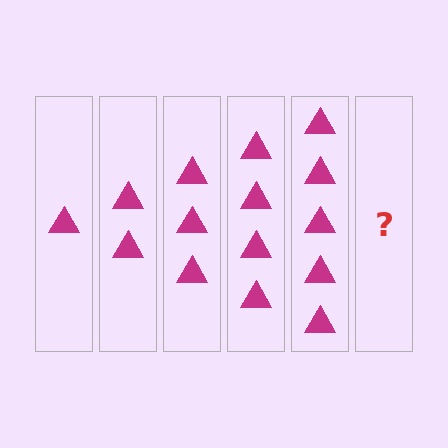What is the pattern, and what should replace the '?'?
The pattern is that each step adds one more triangle. The '?' should be 6 triangles.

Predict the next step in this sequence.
The next step is 6 triangles.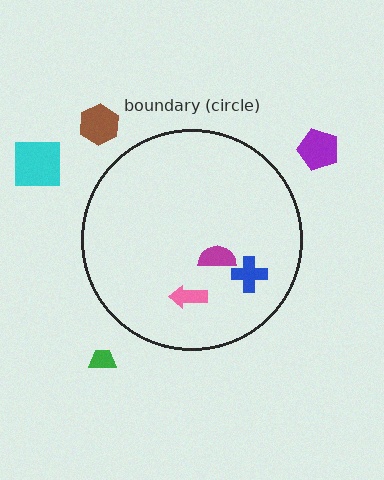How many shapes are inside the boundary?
3 inside, 4 outside.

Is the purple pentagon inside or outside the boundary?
Outside.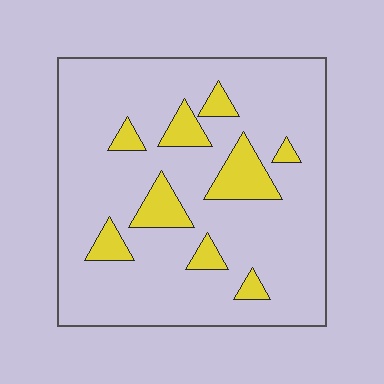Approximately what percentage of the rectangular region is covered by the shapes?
Approximately 15%.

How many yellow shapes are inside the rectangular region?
9.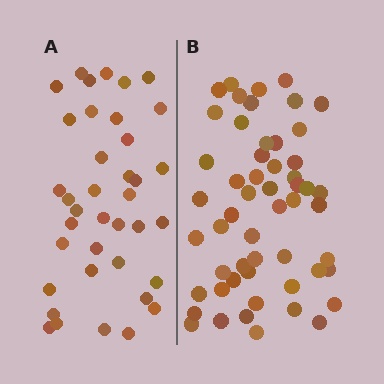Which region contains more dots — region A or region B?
Region B (the right region) has more dots.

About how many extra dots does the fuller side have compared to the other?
Region B has approximately 15 more dots than region A.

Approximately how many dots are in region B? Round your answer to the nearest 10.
About 50 dots. (The exact count is 54, which rounds to 50.)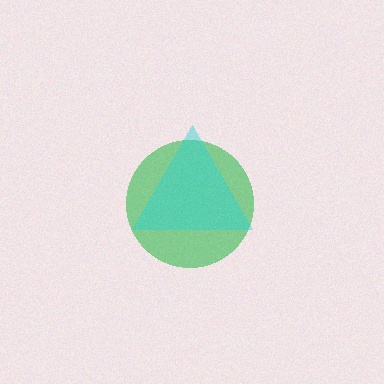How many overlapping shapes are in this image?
There are 2 overlapping shapes in the image.